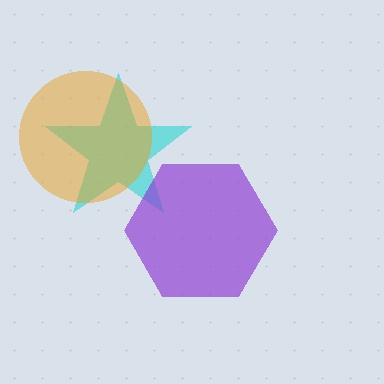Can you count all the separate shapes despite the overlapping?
Yes, there are 3 separate shapes.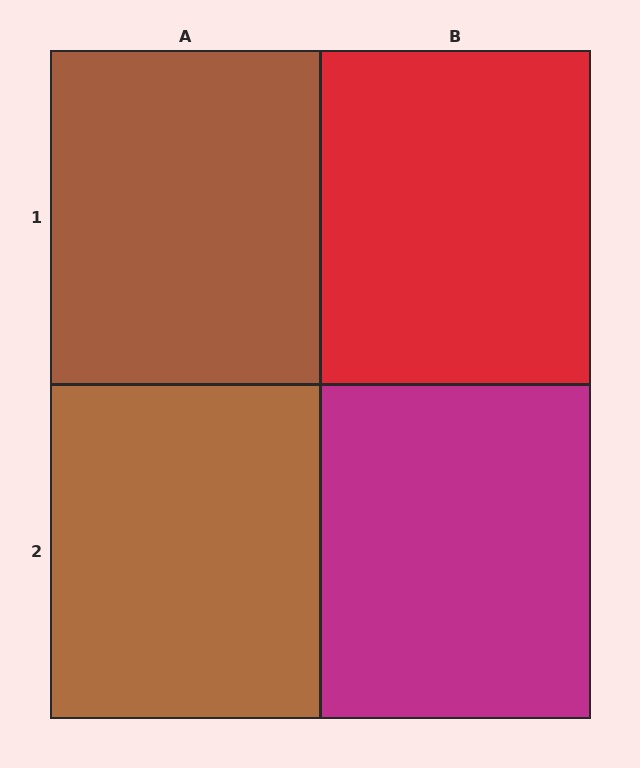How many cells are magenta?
1 cell is magenta.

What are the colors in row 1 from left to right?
Brown, red.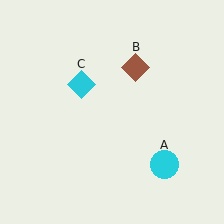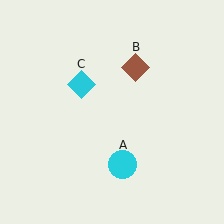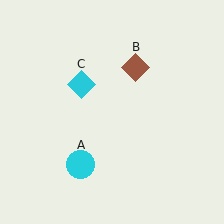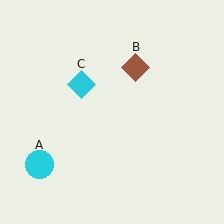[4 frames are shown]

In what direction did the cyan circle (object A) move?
The cyan circle (object A) moved left.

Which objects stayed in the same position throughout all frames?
Brown diamond (object B) and cyan diamond (object C) remained stationary.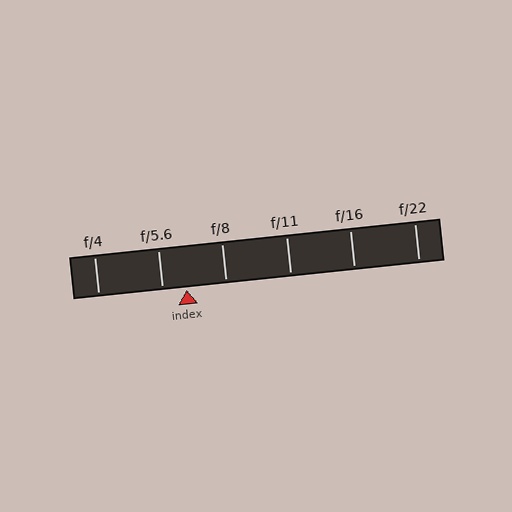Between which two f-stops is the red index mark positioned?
The index mark is between f/5.6 and f/8.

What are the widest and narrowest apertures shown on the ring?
The widest aperture shown is f/4 and the narrowest is f/22.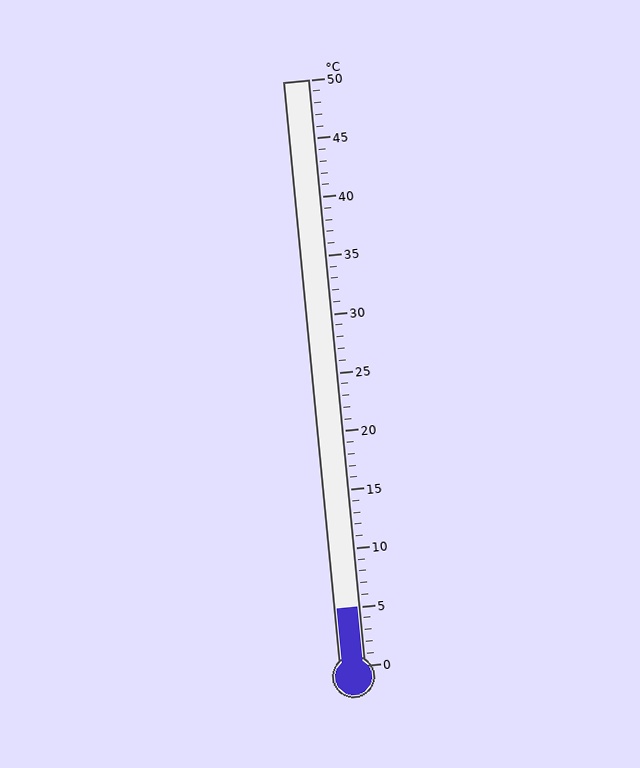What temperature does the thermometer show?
The thermometer shows approximately 5°C.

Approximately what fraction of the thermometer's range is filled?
The thermometer is filled to approximately 10% of its range.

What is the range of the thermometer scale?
The thermometer scale ranges from 0°C to 50°C.